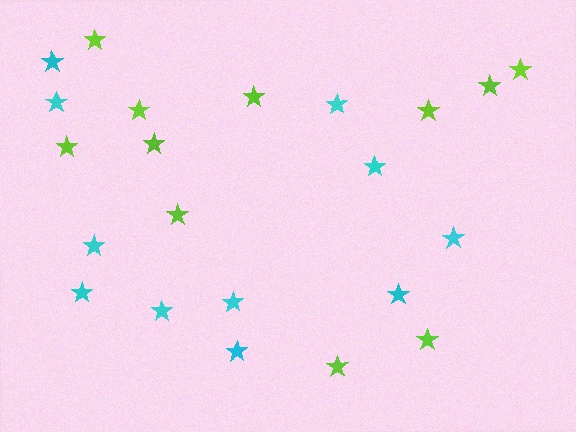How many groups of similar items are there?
There are 2 groups: one group of lime stars (11) and one group of cyan stars (11).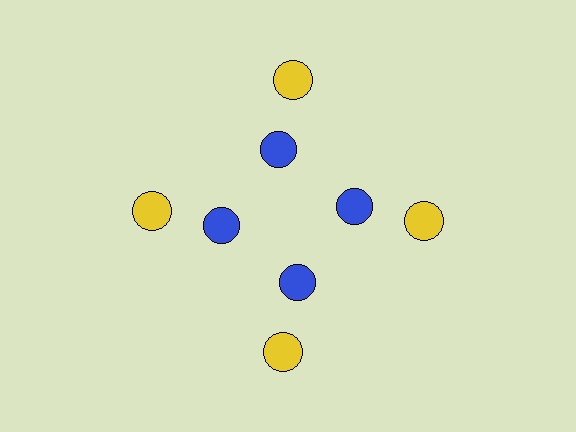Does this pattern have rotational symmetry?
Yes, this pattern has 4-fold rotational symmetry. It looks the same after rotating 90 degrees around the center.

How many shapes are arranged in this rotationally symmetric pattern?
There are 8 shapes, arranged in 4 groups of 2.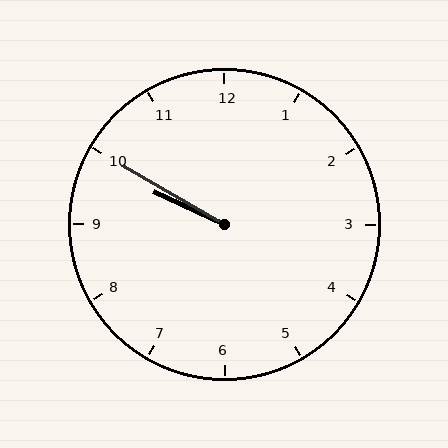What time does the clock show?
9:50.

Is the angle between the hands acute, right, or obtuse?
It is acute.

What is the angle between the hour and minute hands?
Approximately 5 degrees.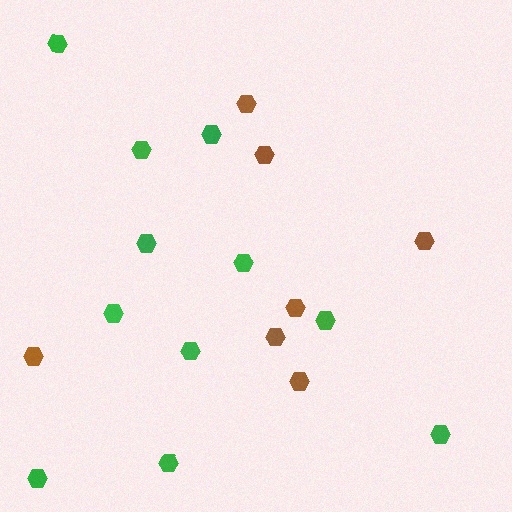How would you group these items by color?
There are 2 groups: one group of green hexagons (11) and one group of brown hexagons (7).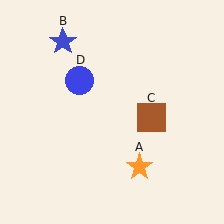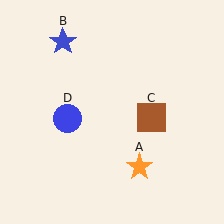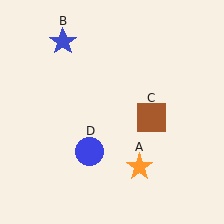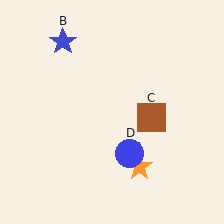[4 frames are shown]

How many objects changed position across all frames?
1 object changed position: blue circle (object D).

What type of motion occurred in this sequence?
The blue circle (object D) rotated counterclockwise around the center of the scene.